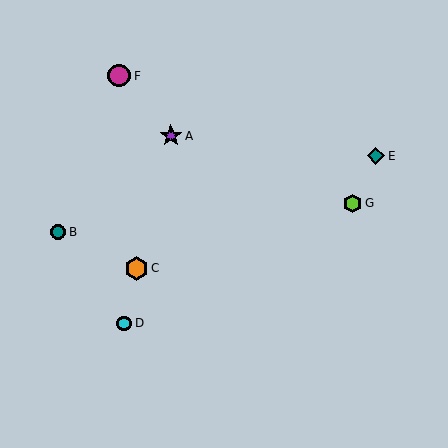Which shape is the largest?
The orange hexagon (labeled C) is the largest.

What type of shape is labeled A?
Shape A is a purple star.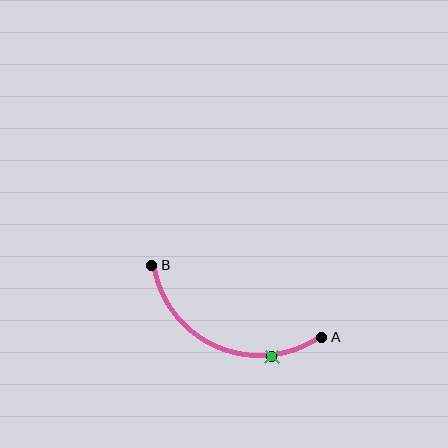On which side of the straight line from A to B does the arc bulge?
The arc bulges below the straight line connecting A and B.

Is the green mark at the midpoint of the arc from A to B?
No. The green mark lies on the arc but is closer to endpoint A. The arc midpoint would be at the point on the curve equidistant along the arc from both A and B.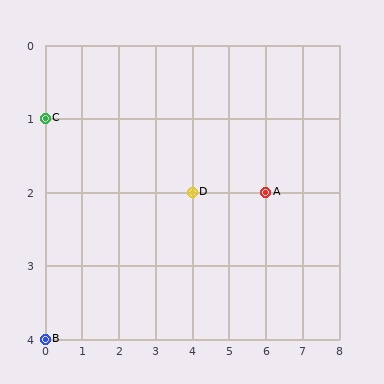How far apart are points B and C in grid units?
Points B and C are 3 rows apart.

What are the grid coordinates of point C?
Point C is at grid coordinates (0, 1).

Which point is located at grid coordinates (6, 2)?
Point A is at (6, 2).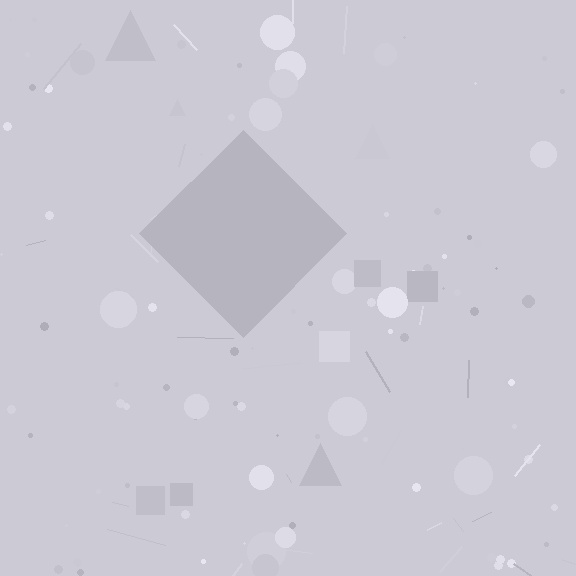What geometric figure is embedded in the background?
A diamond is embedded in the background.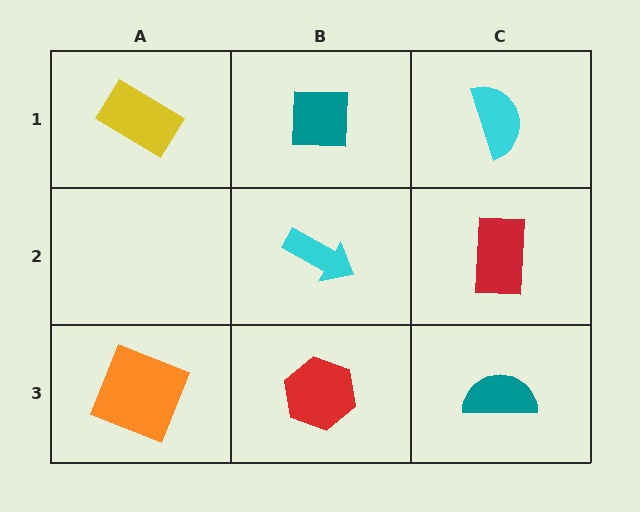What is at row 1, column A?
A yellow rectangle.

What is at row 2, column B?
A cyan arrow.